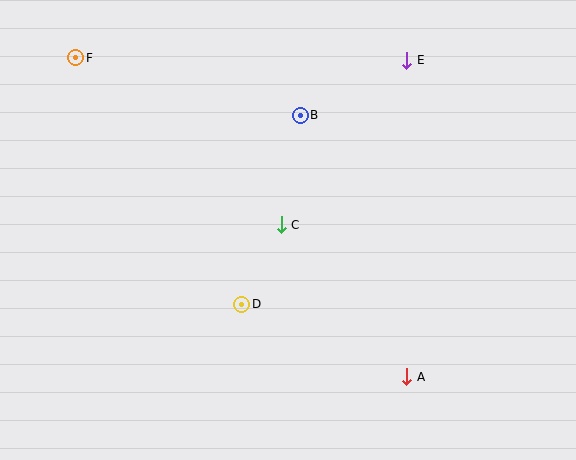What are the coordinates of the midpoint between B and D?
The midpoint between B and D is at (271, 210).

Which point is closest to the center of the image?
Point C at (281, 225) is closest to the center.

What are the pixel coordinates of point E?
Point E is at (407, 60).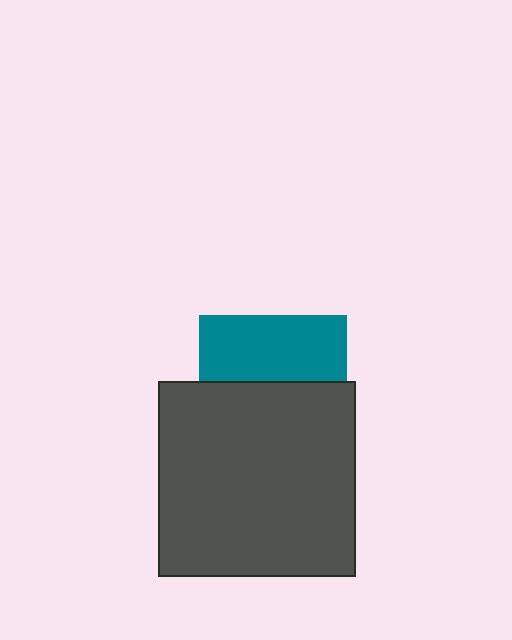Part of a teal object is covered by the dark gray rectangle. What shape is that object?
It is a square.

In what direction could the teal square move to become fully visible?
The teal square could move up. That would shift it out from behind the dark gray rectangle entirely.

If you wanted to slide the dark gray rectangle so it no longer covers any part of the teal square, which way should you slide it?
Slide it down — that is the most direct way to separate the two shapes.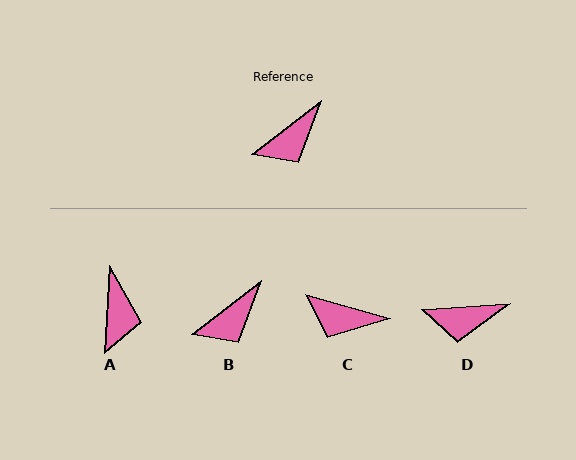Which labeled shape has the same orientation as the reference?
B.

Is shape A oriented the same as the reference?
No, it is off by about 50 degrees.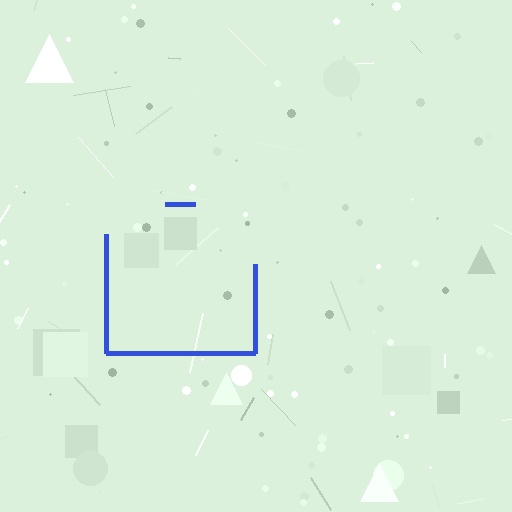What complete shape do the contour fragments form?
The contour fragments form a square.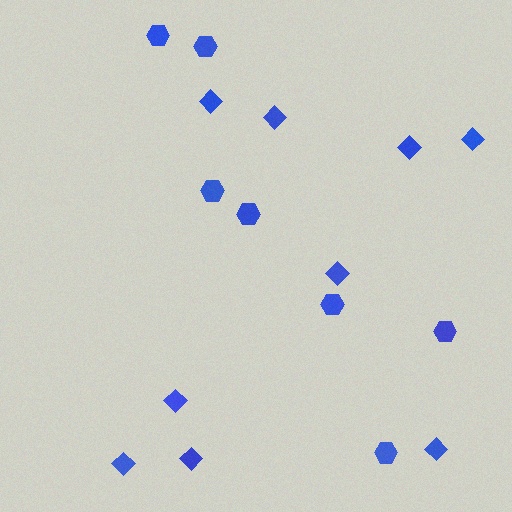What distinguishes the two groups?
There are 2 groups: one group of hexagons (7) and one group of diamonds (9).